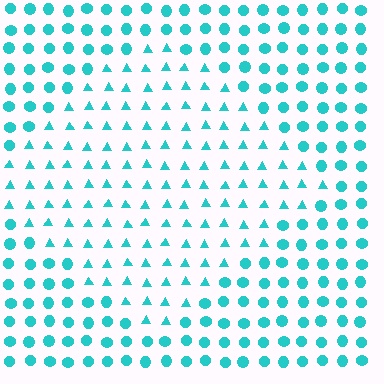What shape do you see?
I see a diamond.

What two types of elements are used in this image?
The image uses triangles inside the diamond region and circles outside it.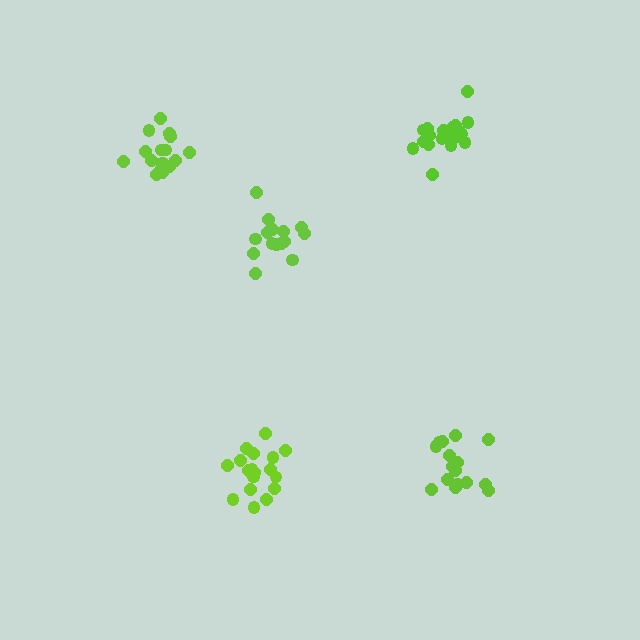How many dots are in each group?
Group 1: 20 dots, Group 2: 16 dots, Group 3: 18 dots, Group 4: 15 dots, Group 5: 16 dots (85 total).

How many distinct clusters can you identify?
There are 5 distinct clusters.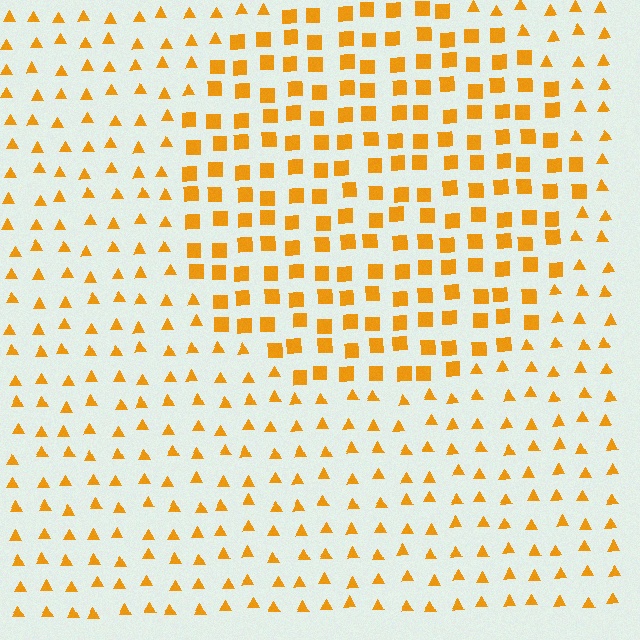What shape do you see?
I see a circle.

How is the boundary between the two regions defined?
The boundary is defined by a change in element shape: squares inside vs. triangles outside. All elements share the same color and spacing.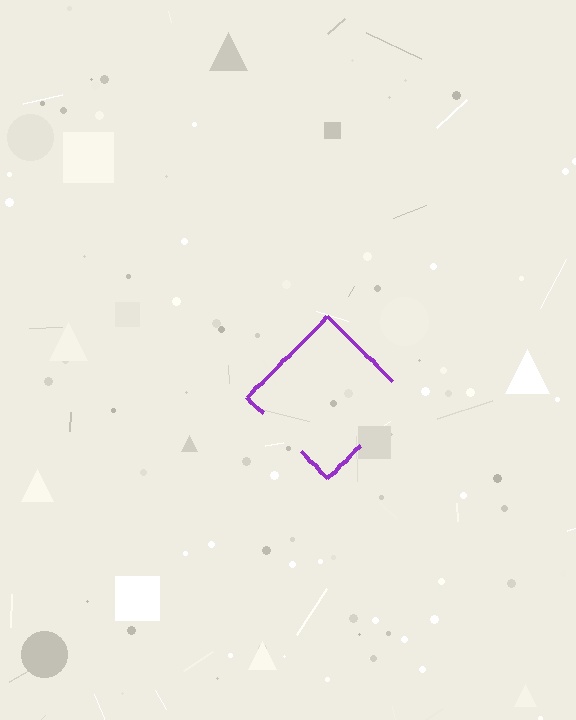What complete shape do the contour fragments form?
The contour fragments form a diamond.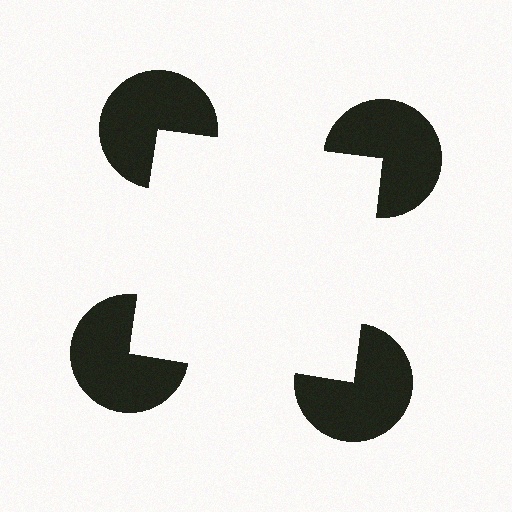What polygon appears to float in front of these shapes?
An illusory square — its edges are inferred from the aligned wedge cuts in the pac-man discs, not physically drawn.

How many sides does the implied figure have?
4 sides.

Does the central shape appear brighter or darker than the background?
It typically appears slightly brighter than the background, even though no actual brightness change is drawn.